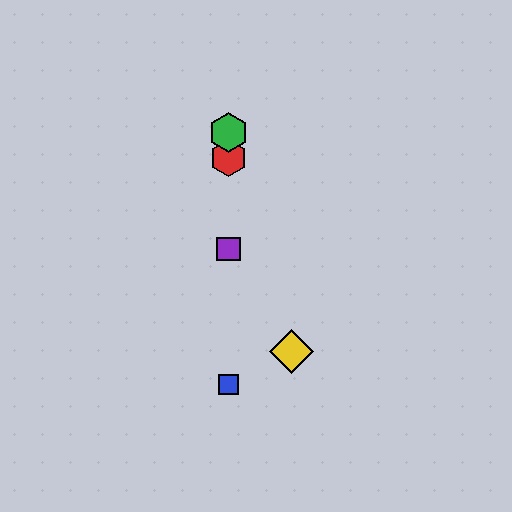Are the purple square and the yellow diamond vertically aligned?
No, the purple square is at x≈228 and the yellow diamond is at x≈292.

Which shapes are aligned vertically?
The red hexagon, the blue square, the green hexagon, the purple square are aligned vertically.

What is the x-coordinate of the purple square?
The purple square is at x≈228.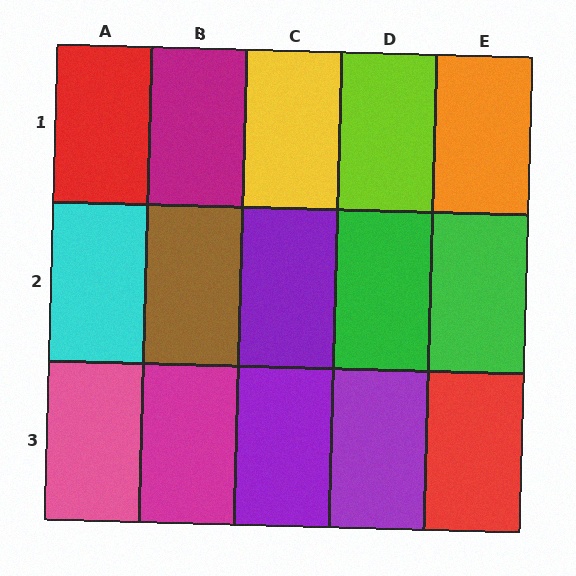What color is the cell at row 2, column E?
Green.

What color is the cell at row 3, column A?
Pink.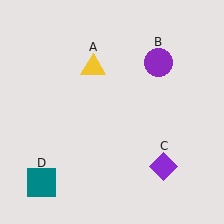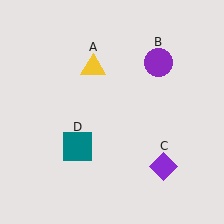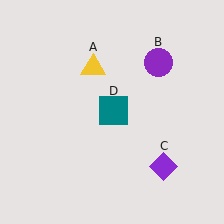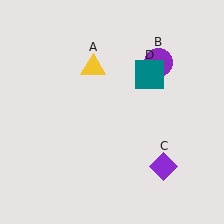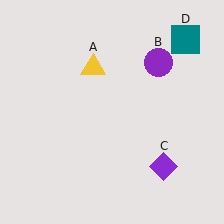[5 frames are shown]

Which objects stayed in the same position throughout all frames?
Yellow triangle (object A) and purple circle (object B) and purple diamond (object C) remained stationary.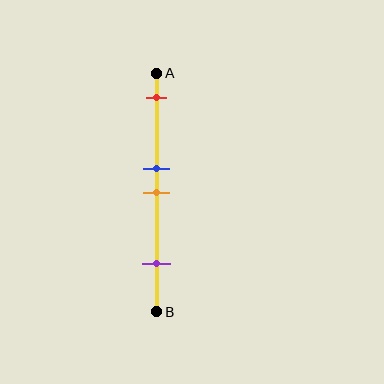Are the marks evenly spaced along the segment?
No, the marks are not evenly spaced.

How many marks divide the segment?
There are 4 marks dividing the segment.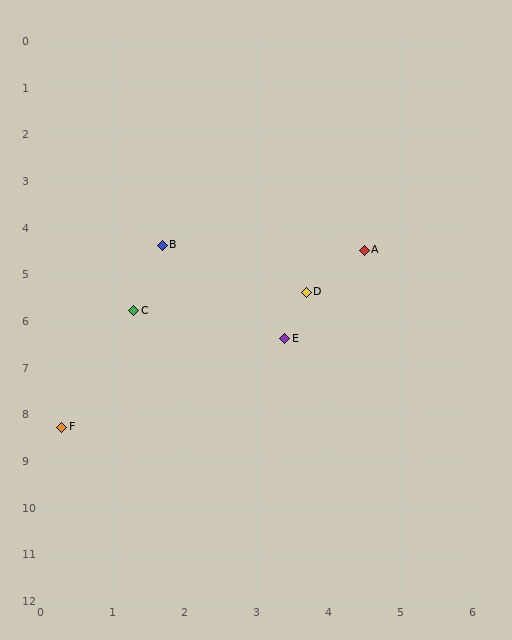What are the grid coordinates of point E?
Point E is at approximately (3.4, 6.4).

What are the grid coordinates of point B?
Point B is at approximately (1.7, 4.4).